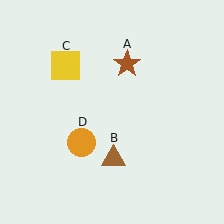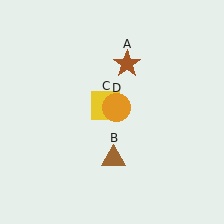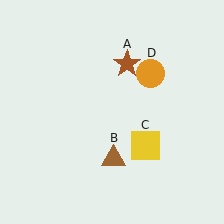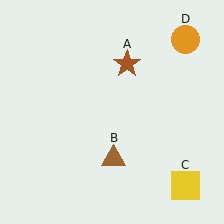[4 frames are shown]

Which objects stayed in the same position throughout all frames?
Brown star (object A) and brown triangle (object B) remained stationary.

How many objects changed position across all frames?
2 objects changed position: yellow square (object C), orange circle (object D).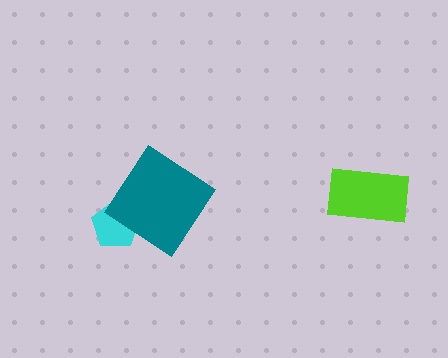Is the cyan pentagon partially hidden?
Yes, it is partially covered by another shape.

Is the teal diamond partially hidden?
No, no other shape covers it.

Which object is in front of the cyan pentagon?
The teal diamond is in front of the cyan pentagon.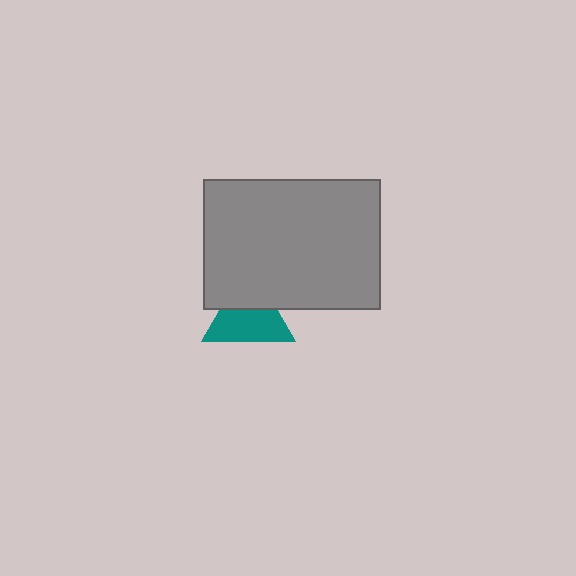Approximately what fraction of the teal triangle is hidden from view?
Roughly 37% of the teal triangle is hidden behind the gray rectangle.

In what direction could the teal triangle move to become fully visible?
The teal triangle could move down. That would shift it out from behind the gray rectangle entirely.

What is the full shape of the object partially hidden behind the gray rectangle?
The partially hidden object is a teal triangle.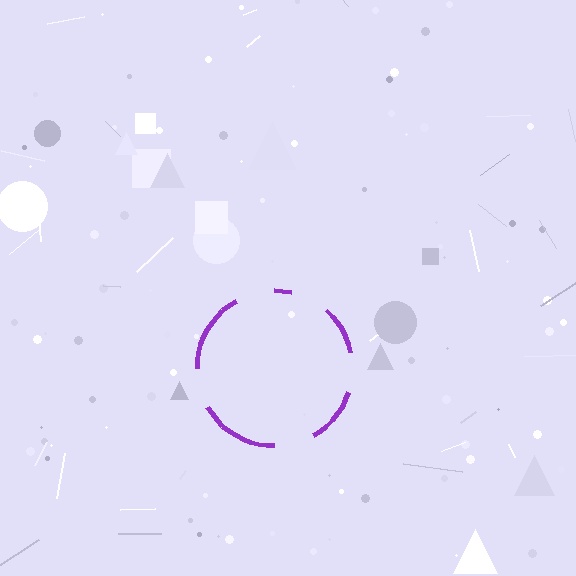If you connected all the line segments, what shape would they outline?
They would outline a circle.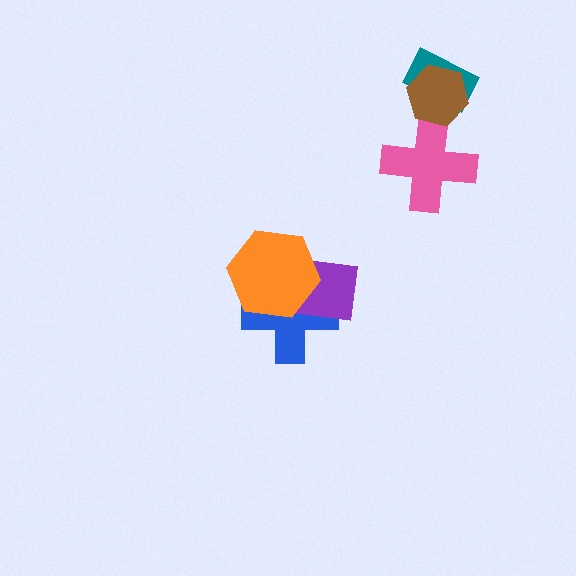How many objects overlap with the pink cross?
1 object overlaps with the pink cross.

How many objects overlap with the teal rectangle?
1 object overlaps with the teal rectangle.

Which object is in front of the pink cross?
The brown hexagon is in front of the pink cross.